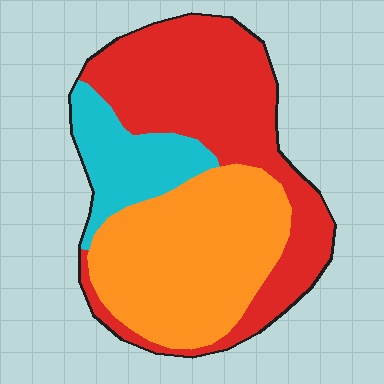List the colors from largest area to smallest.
From largest to smallest: red, orange, cyan.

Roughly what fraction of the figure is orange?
Orange takes up about two fifths (2/5) of the figure.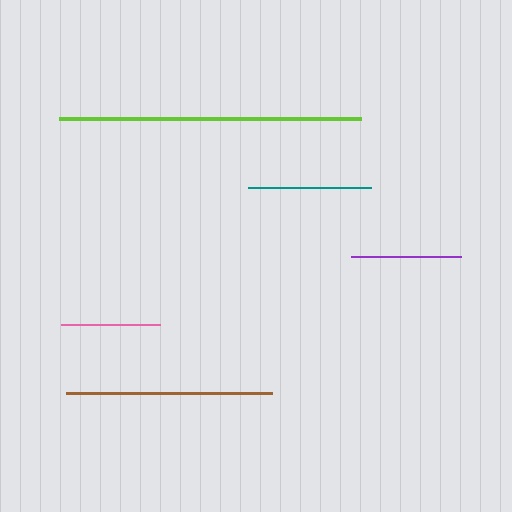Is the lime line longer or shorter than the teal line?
The lime line is longer than the teal line.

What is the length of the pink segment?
The pink segment is approximately 99 pixels long.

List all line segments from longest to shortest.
From longest to shortest: lime, brown, teal, purple, pink.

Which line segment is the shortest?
The pink line is the shortest at approximately 99 pixels.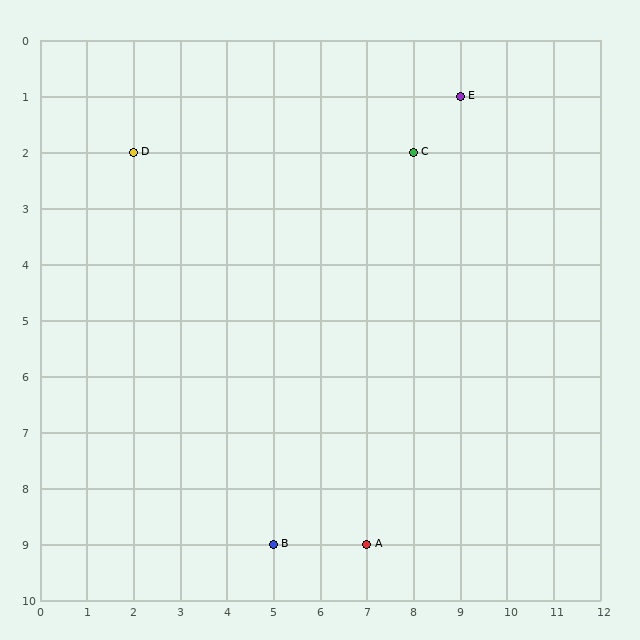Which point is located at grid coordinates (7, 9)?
Point A is at (7, 9).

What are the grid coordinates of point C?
Point C is at grid coordinates (8, 2).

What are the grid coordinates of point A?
Point A is at grid coordinates (7, 9).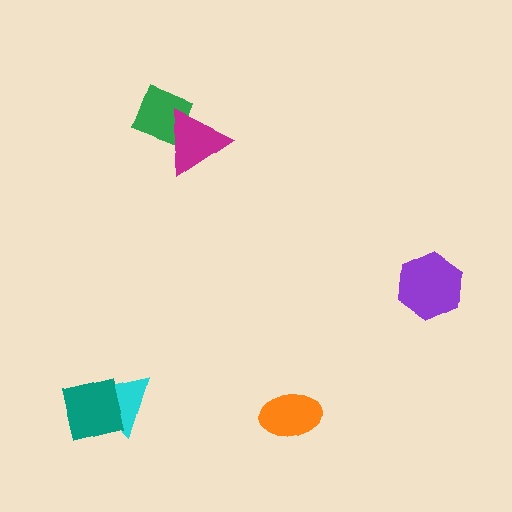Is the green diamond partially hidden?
Yes, it is partially covered by another shape.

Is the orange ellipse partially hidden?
No, no other shape covers it.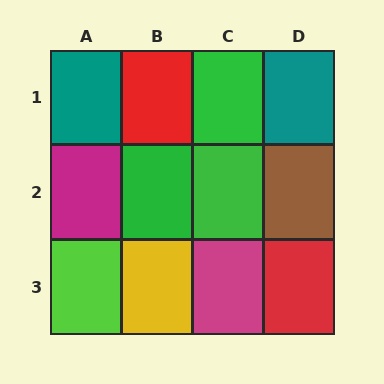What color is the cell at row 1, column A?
Teal.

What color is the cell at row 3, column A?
Lime.